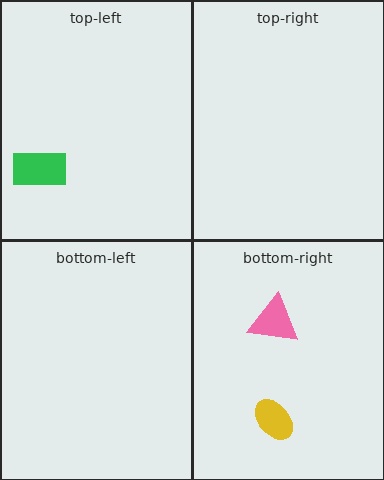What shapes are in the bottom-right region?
The yellow ellipse, the pink triangle.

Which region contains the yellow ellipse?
The bottom-right region.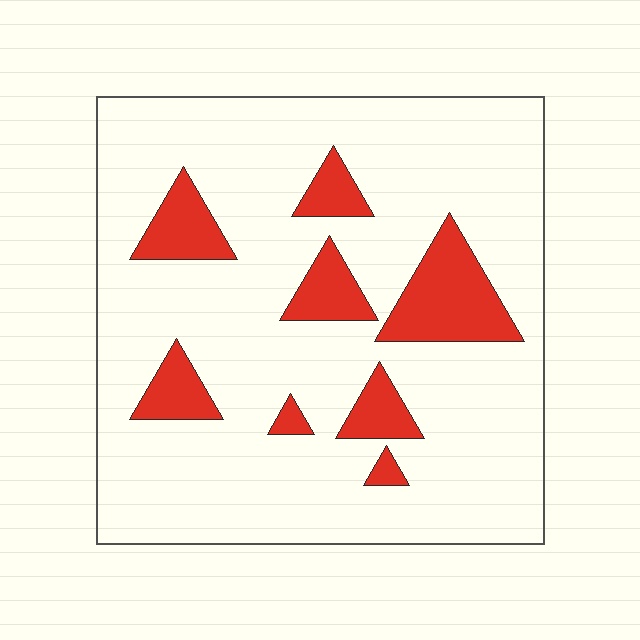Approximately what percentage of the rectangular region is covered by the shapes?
Approximately 15%.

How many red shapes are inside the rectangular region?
8.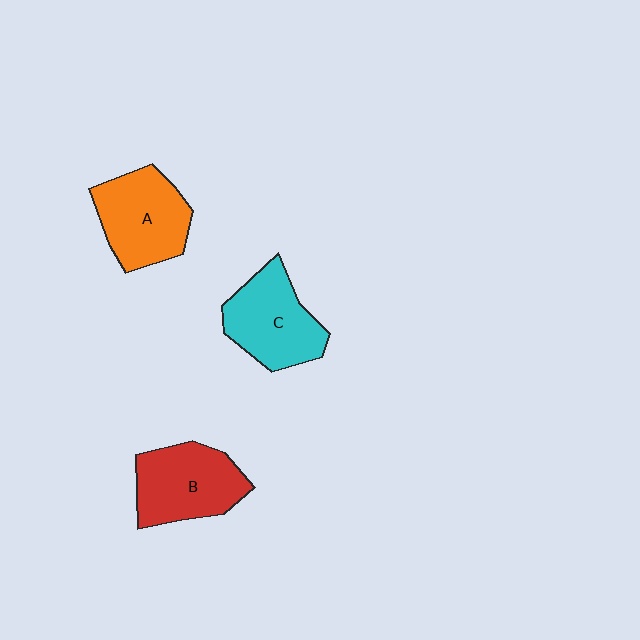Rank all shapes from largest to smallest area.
From largest to smallest: B (red), A (orange), C (cyan).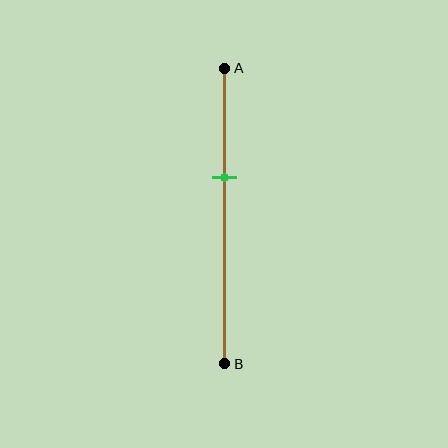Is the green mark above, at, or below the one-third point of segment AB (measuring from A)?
The green mark is below the one-third point of segment AB.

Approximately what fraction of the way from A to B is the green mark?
The green mark is approximately 35% of the way from A to B.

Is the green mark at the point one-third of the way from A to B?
No, the mark is at about 35% from A, not at the 33% one-third point.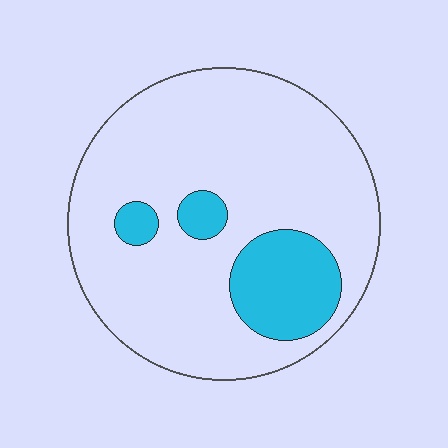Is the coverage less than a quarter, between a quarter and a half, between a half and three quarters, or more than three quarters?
Less than a quarter.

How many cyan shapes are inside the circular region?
3.